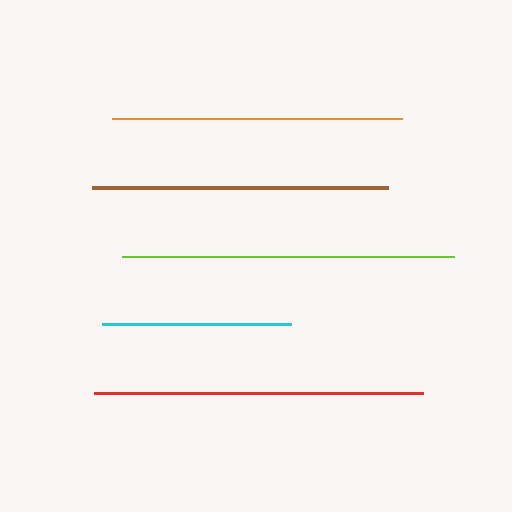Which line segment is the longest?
The lime line is the longest at approximately 332 pixels.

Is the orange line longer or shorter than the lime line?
The lime line is longer than the orange line.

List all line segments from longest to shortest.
From longest to shortest: lime, red, brown, orange, cyan.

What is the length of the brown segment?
The brown segment is approximately 296 pixels long.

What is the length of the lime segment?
The lime segment is approximately 332 pixels long.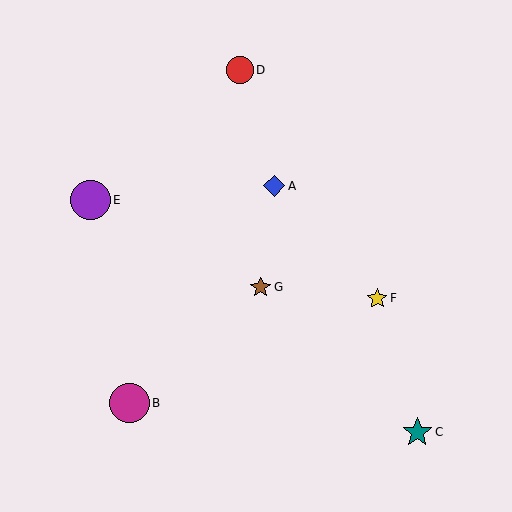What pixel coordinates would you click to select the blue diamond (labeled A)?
Click at (274, 186) to select the blue diamond A.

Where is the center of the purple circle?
The center of the purple circle is at (91, 200).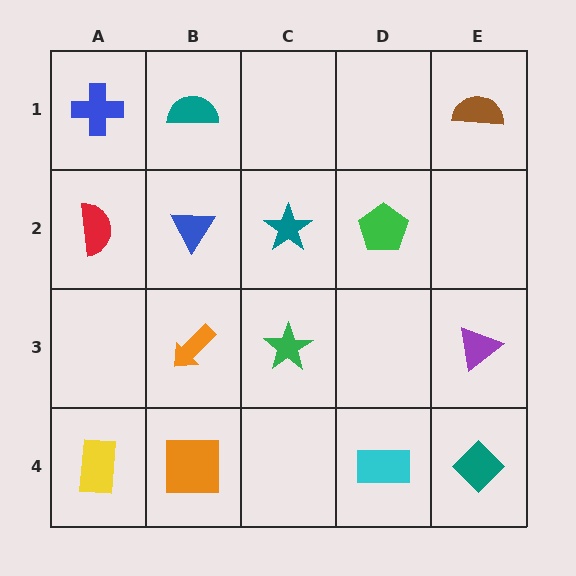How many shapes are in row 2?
4 shapes.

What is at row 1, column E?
A brown semicircle.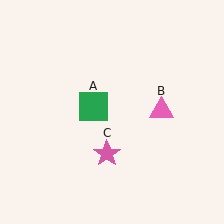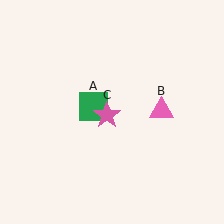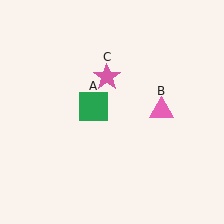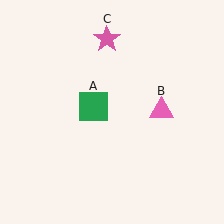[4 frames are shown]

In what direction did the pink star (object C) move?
The pink star (object C) moved up.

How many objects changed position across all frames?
1 object changed position: pink star (object C).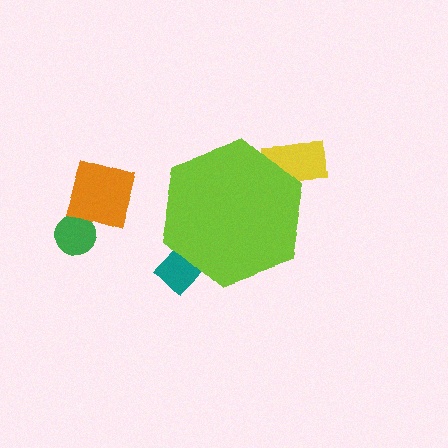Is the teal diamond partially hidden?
Yes, the teal diamond is partially hidden behind the lime hexagon.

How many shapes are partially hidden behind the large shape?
2 shapes are partially hidden.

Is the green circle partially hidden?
No, the green circle is fully visible.